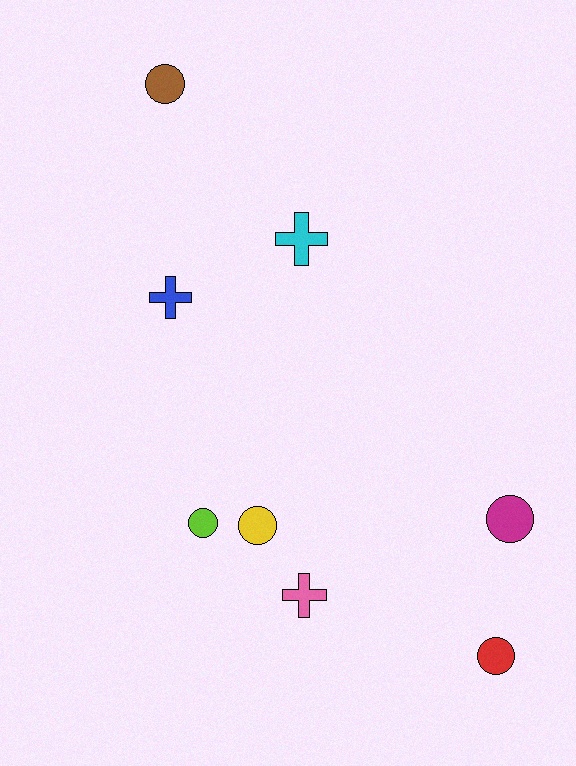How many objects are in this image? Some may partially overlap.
There are 8 objects.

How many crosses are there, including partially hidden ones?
There are 3 crosses.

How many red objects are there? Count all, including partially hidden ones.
There is 1 red object.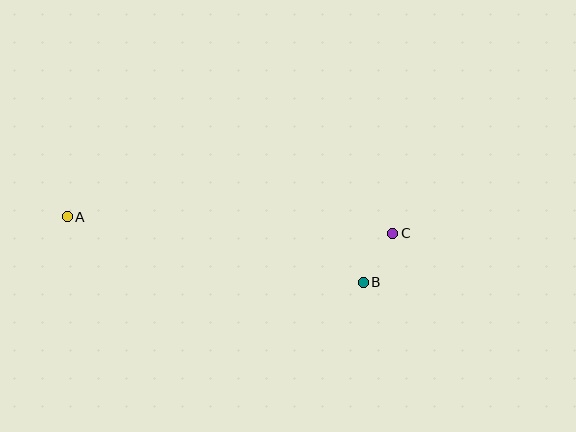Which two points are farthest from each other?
Points A and C are farthest from each other.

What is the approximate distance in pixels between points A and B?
The distance between A and B is approximately 303 pixels.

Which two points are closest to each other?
Points B and C are closest to each other.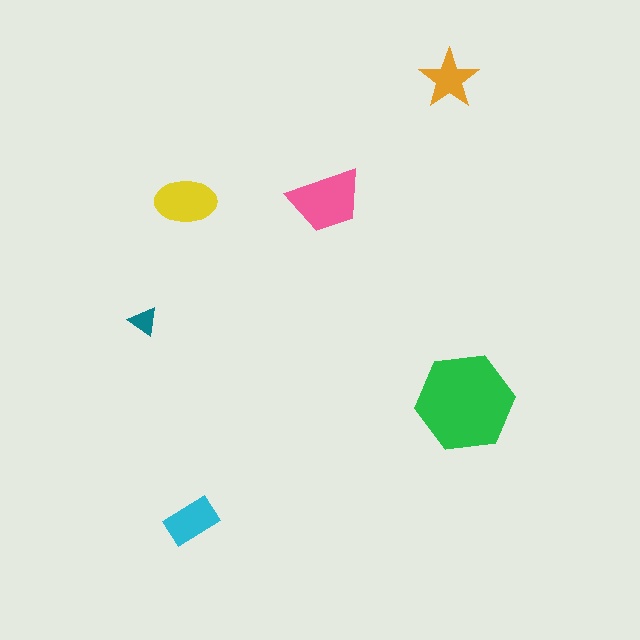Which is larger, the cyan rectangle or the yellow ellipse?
The yellow ellipse.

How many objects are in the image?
There are 6 objects in the image.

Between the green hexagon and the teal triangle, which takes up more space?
The green hexagon.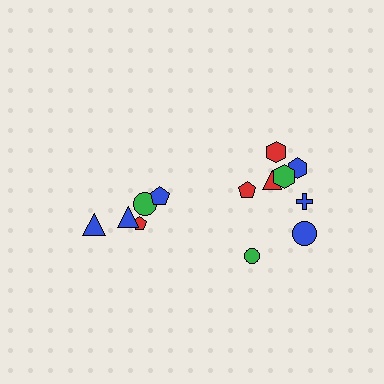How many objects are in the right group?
There are 8 objects.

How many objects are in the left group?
There are 5 objects.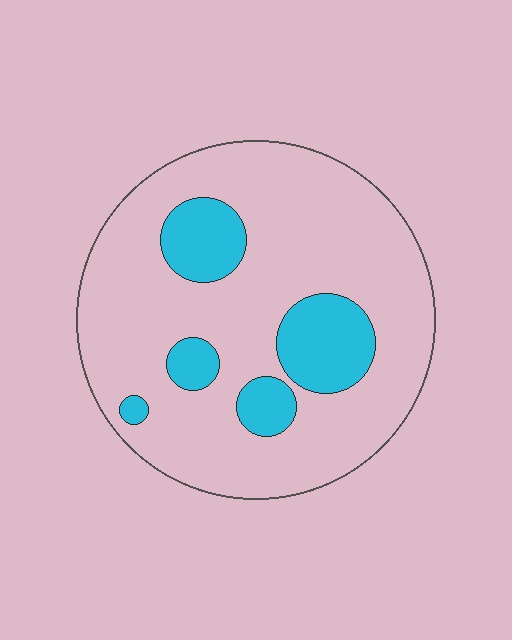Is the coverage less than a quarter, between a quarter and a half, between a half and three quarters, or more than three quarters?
Less than a quarter.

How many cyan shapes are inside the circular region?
5.